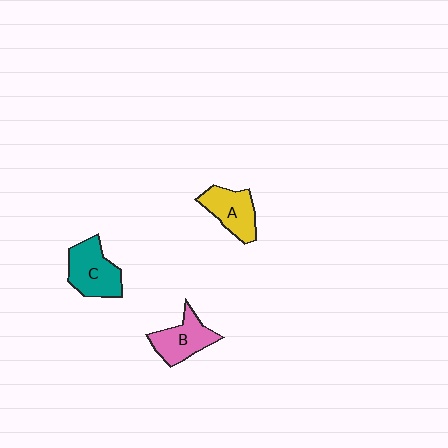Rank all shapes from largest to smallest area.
From largest to smallest: C (teal), A (yellow), B (pink).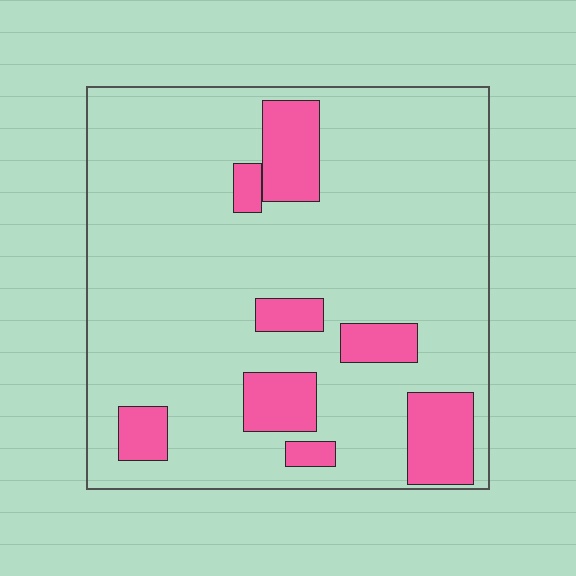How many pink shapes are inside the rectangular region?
8.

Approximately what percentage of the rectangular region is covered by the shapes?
Approximately 15%.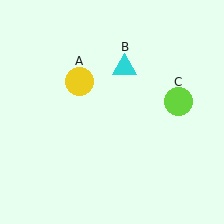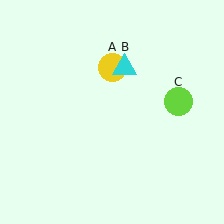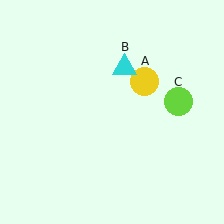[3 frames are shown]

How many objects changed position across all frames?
1 object changed position: yellow circle (object A).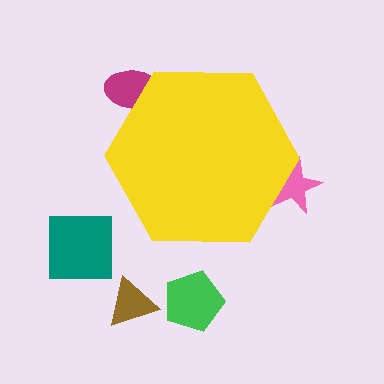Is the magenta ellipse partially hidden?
Yes, the magenta ellipse is partially hidden behind the yellow hexagon.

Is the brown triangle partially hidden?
No, the brown triangle is fully visible.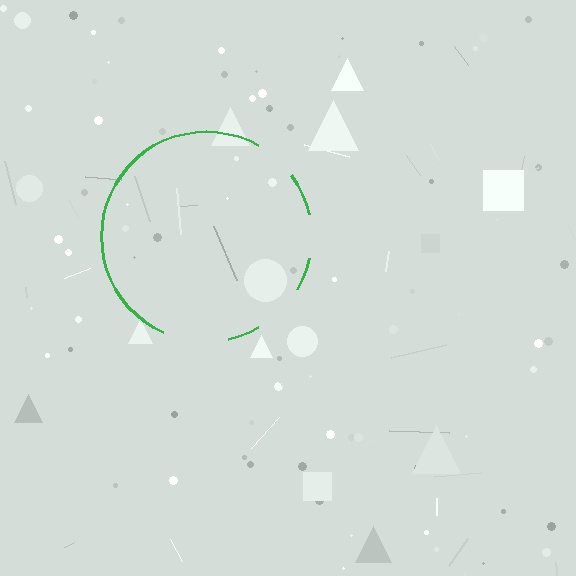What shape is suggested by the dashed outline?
The dashed outline suggests a circle.